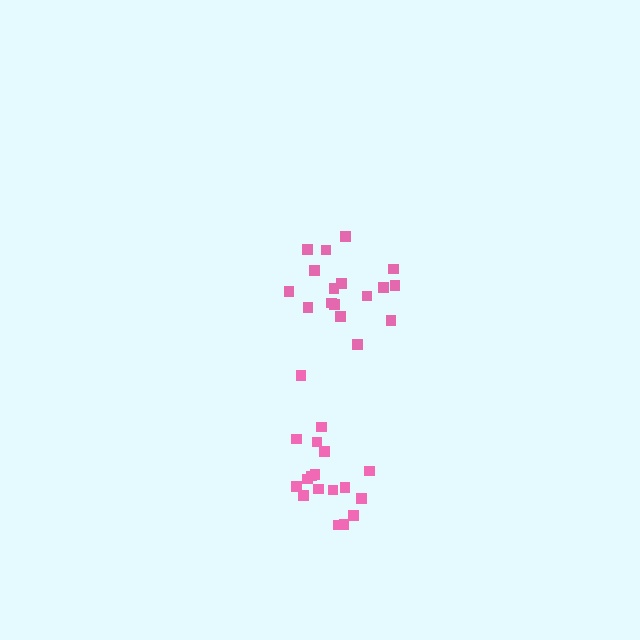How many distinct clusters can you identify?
There are 2 distinct clusters.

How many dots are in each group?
Group 1: 18 dots, Group 2: 17 dots (35 total).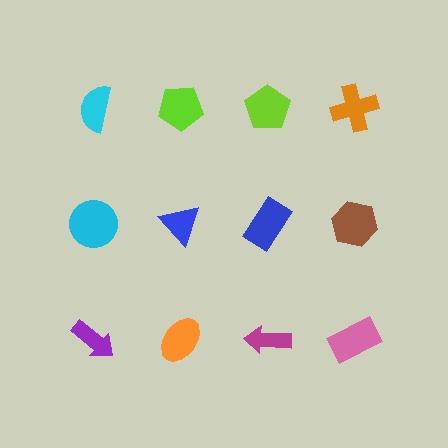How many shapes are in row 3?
4 shapes.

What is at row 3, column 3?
A magenta arrow.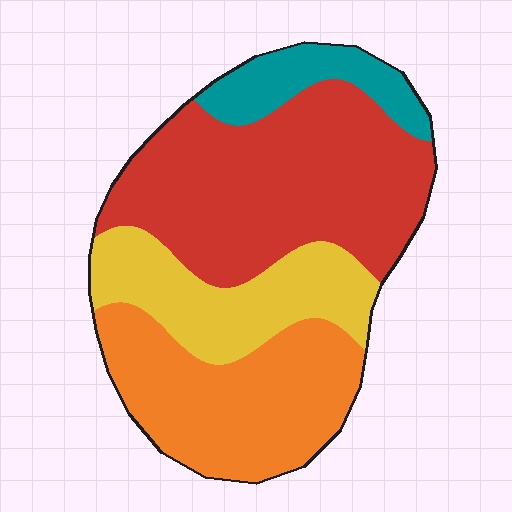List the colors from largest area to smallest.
From largest to smallest: red, orange, yellow, teal.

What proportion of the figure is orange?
Orange takes up about one quarter (1/4) of the figure.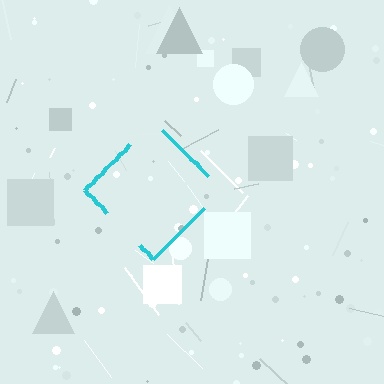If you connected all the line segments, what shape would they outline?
They would outline a diamond.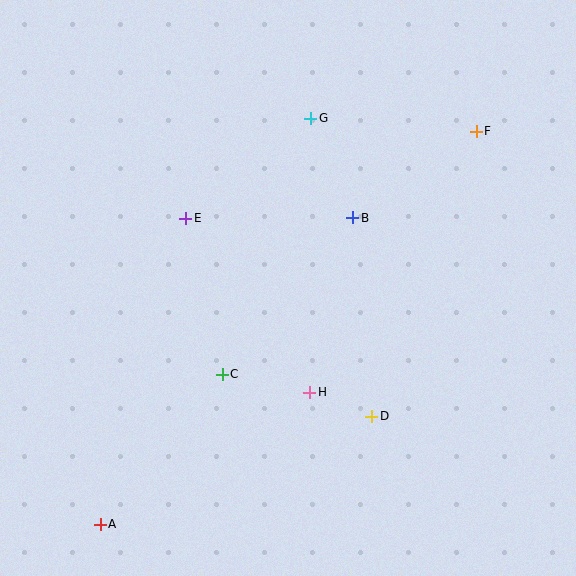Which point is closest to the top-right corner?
Point F is closest to the top-right corner.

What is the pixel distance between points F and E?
The distance between F and E is 303 pixels.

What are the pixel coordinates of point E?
Point E is at (186, 218).